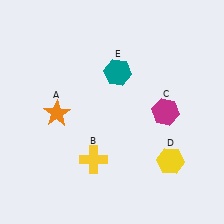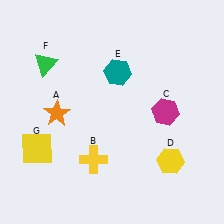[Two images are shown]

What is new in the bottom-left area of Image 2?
A yellow square (G) was added in the bottom-left area of Image 2.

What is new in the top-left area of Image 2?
A green triangle (F) was added in the top-left area of Image 2.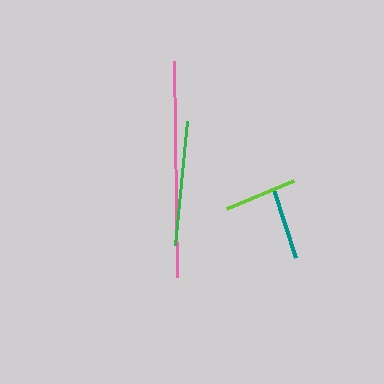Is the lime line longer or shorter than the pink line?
The pink line is longer than the lime line.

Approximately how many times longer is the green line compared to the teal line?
The green line is approximately 1.7 times the length of the teal line.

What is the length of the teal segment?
The teal segment is approximately 72 pixels long.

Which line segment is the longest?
The pink line is the longest at approximately 216 pixels.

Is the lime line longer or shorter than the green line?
The green line is longer than the lime line.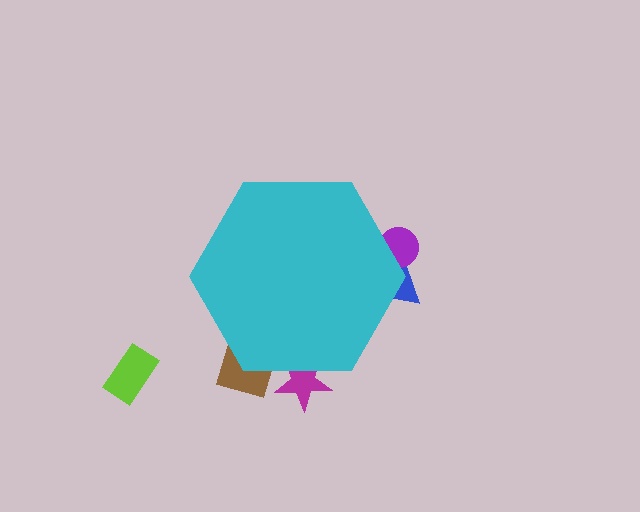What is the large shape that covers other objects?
A cyan hexagon.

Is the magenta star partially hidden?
Yes, the magenta star is partially hidden behind the cyan hexagon.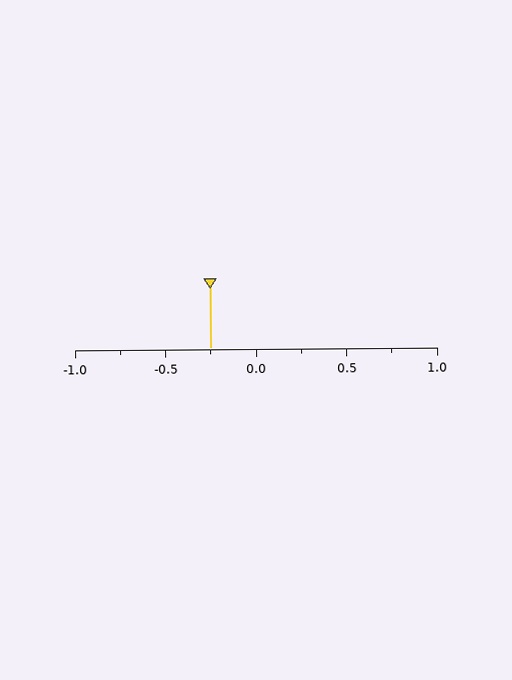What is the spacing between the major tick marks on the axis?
The major ticks are spaced 0.5 apart.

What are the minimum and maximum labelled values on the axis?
The axis runs from -1.0 to 1.0.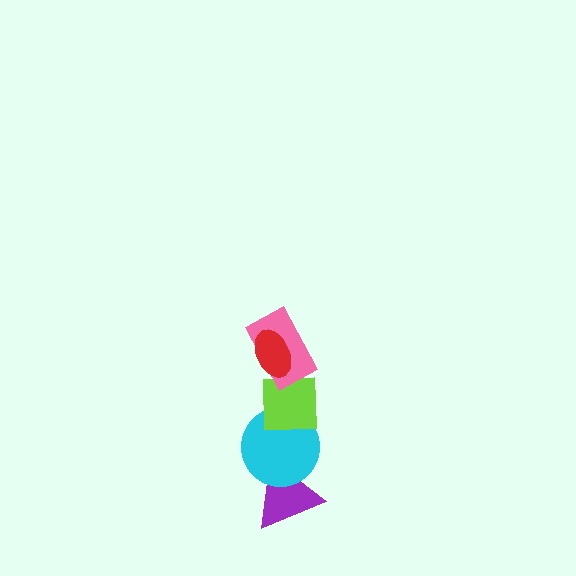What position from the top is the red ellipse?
The red ellipse is 1st from the top.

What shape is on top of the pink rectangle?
The red ellipse is on top of the pink rectangle.